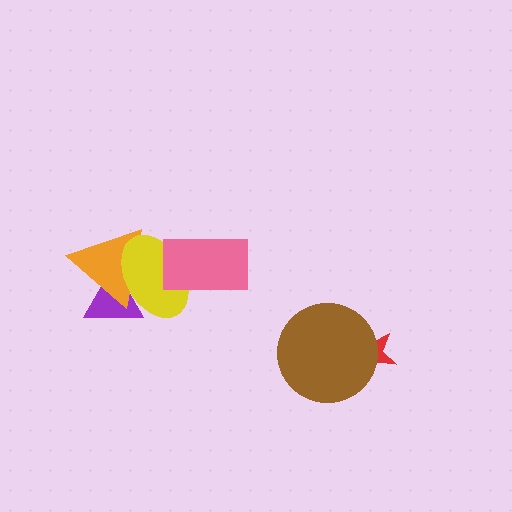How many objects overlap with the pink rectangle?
1 object overlaps with the pink rectangle.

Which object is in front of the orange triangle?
The yellow ellipse is in front of the orange triangle.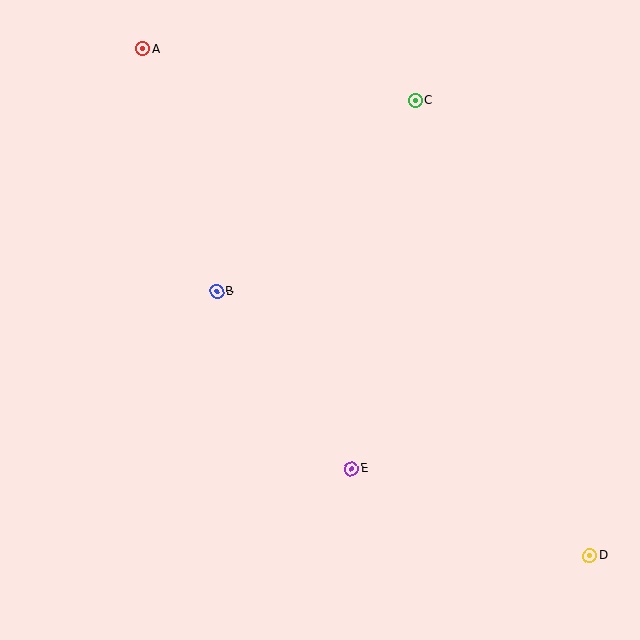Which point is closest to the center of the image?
Point B at (217, 291) is closest to the center.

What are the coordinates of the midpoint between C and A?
The midpoint between C and A is at (279, 75).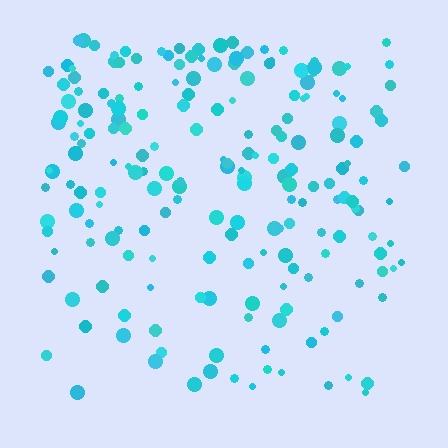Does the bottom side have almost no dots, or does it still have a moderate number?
Still a moderate number, just noticeably fewer than the top.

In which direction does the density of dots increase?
From bottom to top, with the top side densest.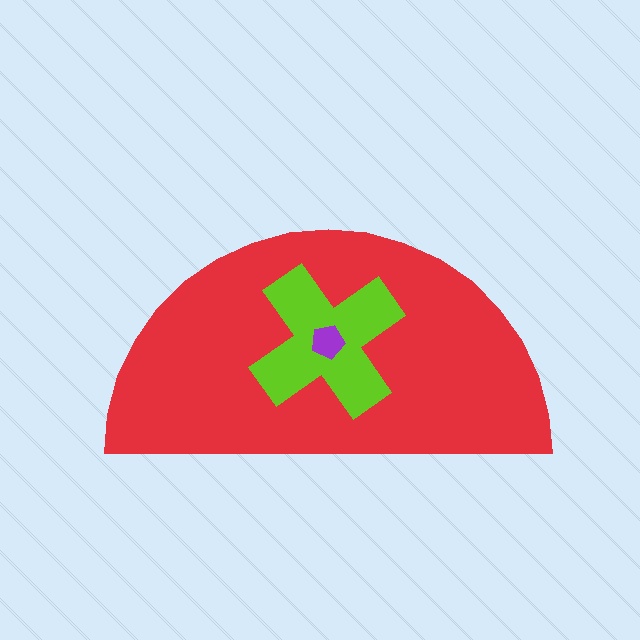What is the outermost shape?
The red semicircle.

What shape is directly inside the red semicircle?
The lime cross.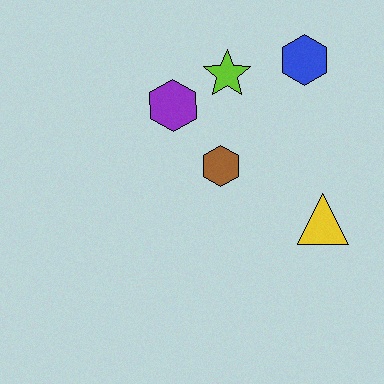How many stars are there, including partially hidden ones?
There is 1 star.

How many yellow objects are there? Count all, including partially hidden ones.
There is 1 yellow object.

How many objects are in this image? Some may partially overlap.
There are 5 objects.